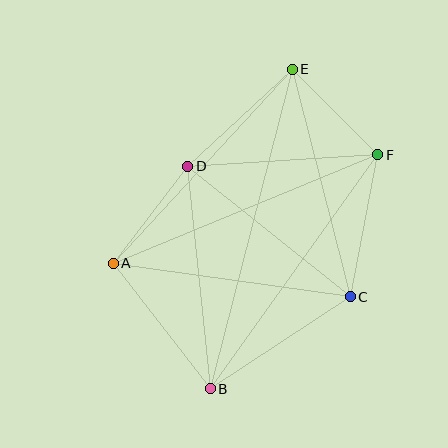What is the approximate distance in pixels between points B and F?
The distance between B and F is approximately 288 pixels.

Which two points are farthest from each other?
Points B and E are farthest from each other.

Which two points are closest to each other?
Points E and F are closest to each other.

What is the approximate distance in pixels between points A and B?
The distance between A and B is approximately 158 pixels.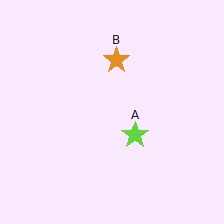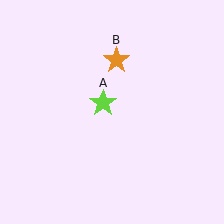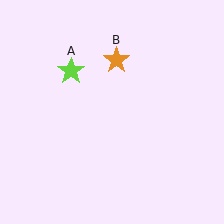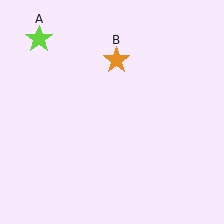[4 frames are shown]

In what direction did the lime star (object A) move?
The lime star (object A) moved up and to the left.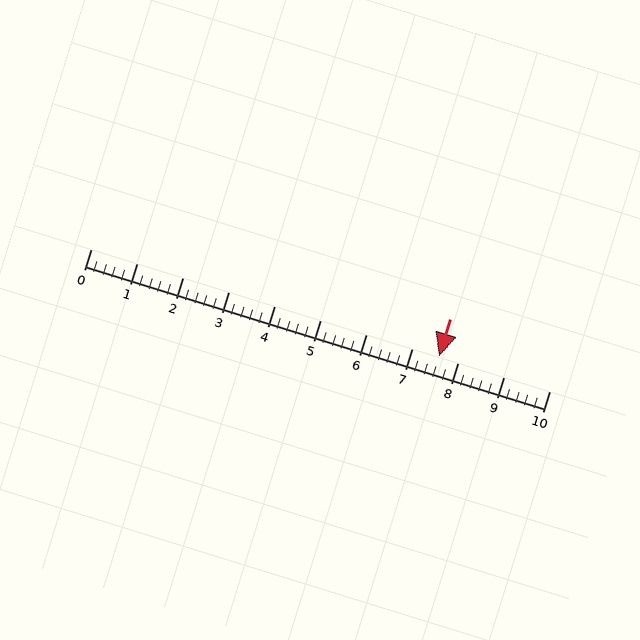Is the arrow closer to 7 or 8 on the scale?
The arrow is closer to 8.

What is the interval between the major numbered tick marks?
The major tick marks are spaced 1 units apart.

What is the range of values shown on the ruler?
The ruler shows values from 0 to 10.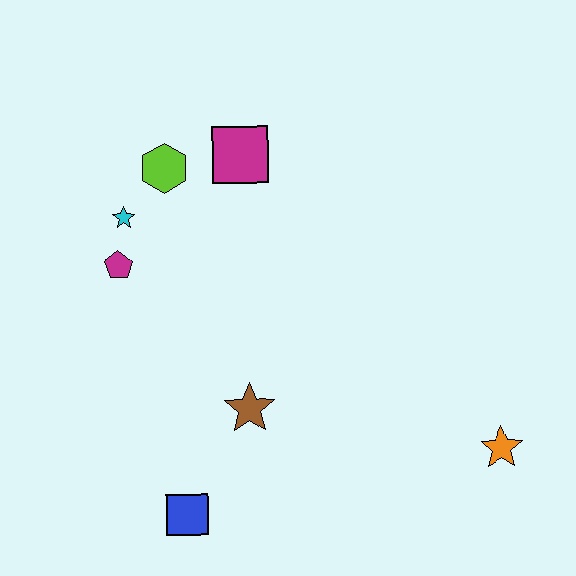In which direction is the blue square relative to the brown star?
The blue square is below the brown star.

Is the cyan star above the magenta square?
No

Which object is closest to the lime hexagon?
The cyan star is closest to the lime hexagon.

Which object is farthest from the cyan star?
The orange star is farthest from the cyan star.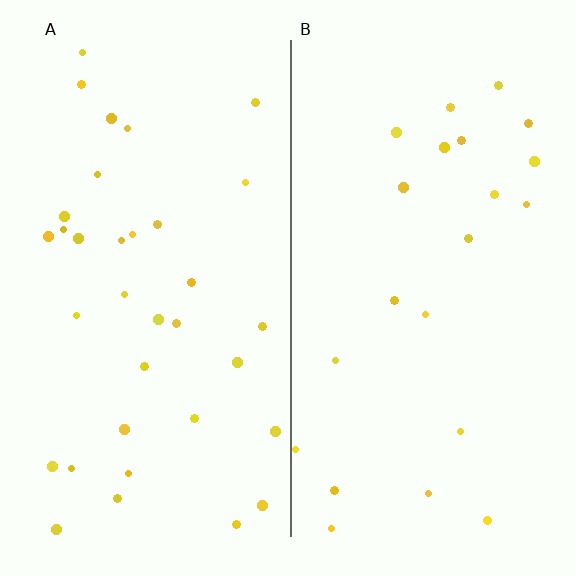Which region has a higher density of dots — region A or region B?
A (the left).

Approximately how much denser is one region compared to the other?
Approximately 1.6× — region A over region B.